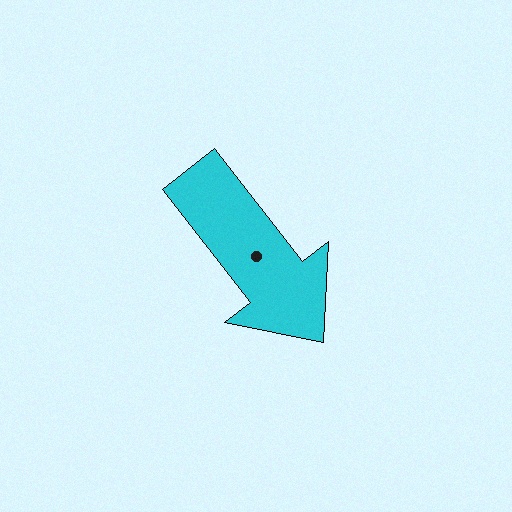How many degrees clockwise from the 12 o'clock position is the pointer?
Approximately 142 degrees.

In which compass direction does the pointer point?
Southeast.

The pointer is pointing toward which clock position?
Roughly 5 o'clock.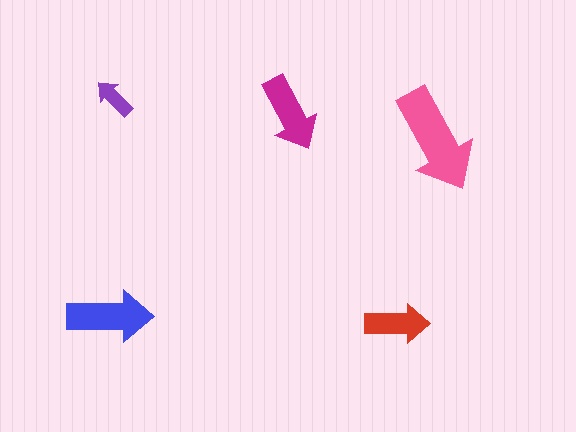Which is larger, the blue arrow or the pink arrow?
The pink one.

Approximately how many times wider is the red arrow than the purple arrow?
About 1.5 times wider.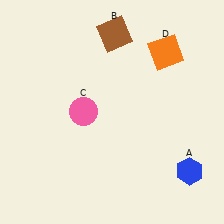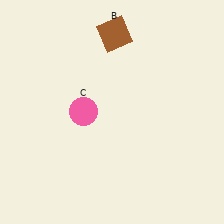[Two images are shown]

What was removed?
The blue hexagon (A), the orange square (D) were removed in Image 2.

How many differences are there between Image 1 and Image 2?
There are 2 differences between the two images.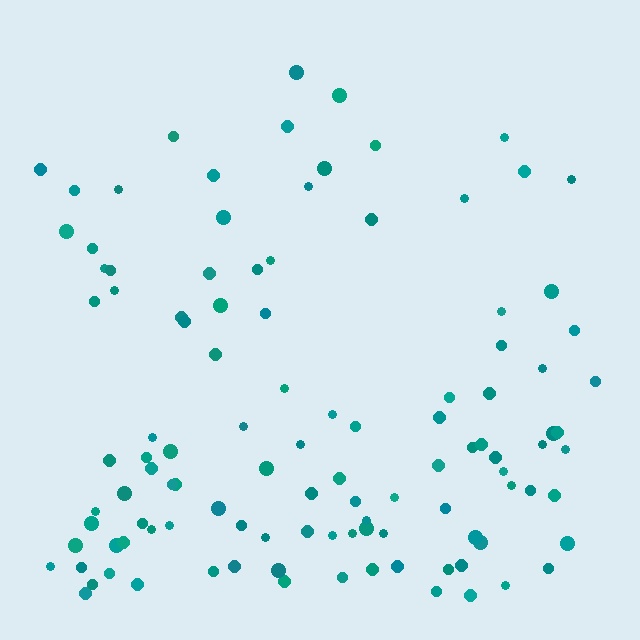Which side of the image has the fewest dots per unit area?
The top.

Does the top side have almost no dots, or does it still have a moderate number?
Still a moderate number, just noticeably fewer than the bottom.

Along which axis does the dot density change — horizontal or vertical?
Vertical.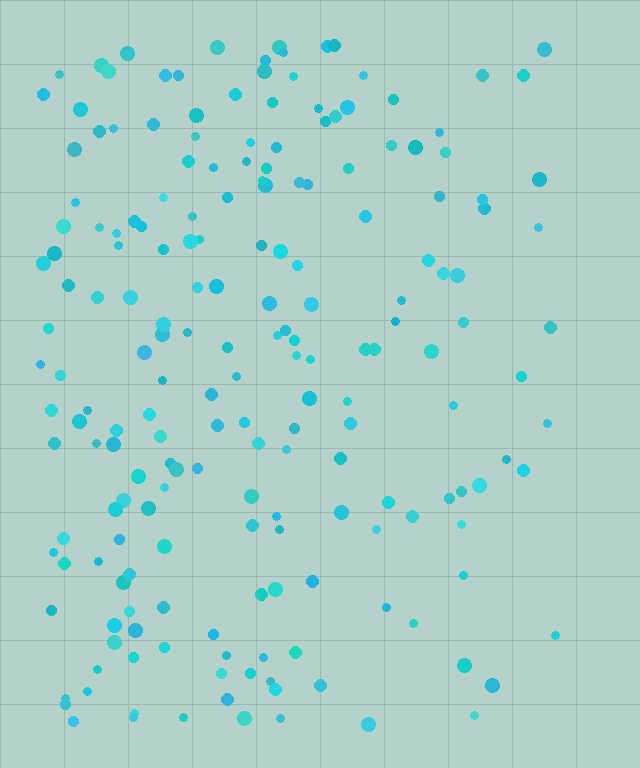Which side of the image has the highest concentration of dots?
The left.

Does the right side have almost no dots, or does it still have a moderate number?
Still a moderate number, just noticeably fewer than the left.